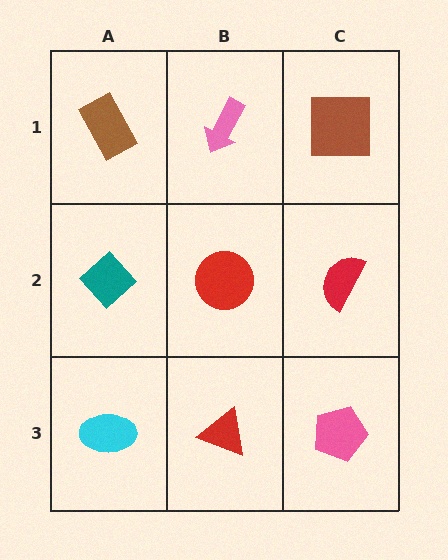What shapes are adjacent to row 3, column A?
A teal diamond (row 2, column A), a red triangle (row 3, column B).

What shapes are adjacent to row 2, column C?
A brown square (row 1, column C), a pink pentagon (row 3, column C), a red circle (row 2, column B).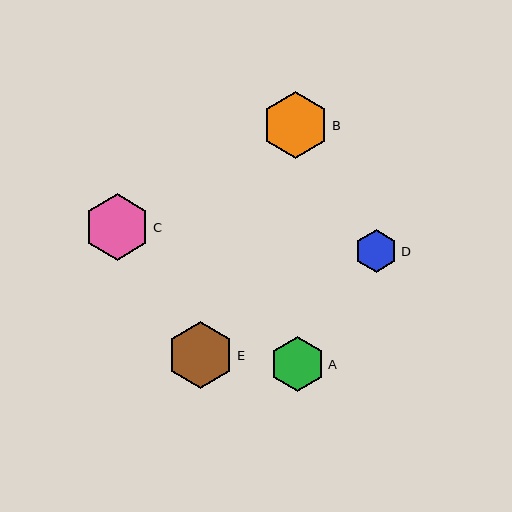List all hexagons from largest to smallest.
From largest to smallest: B, E, C, A, D.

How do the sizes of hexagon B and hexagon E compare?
Hexagon B and hexagon E are approximately the same size.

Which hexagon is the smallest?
Hexagon D is the smallest with a size of approximately 43 pixels.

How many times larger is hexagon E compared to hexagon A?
Hexagon E is approximately 1.2 times the size of hexagon A.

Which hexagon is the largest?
Hexagon B is the largest with a size of approximately 67 pixels.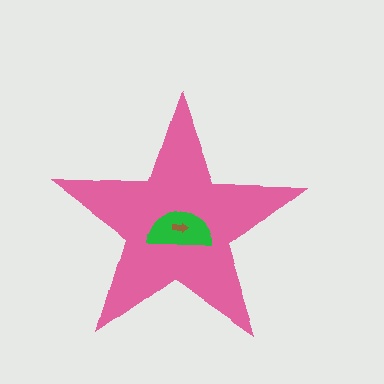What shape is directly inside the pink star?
The green semicircle.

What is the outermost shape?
The pink star.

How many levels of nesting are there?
3.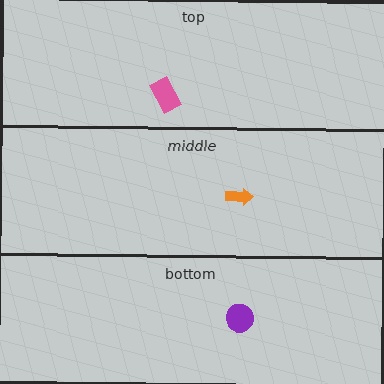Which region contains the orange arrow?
The middle region.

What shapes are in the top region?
The pink rectangle.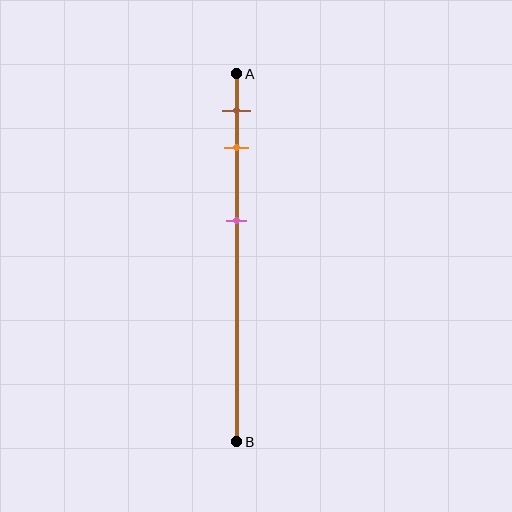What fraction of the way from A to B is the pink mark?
The pink mark is approximately 40% (0.4) of the way from A to B.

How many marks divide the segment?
There are 3 marks dividing the segment.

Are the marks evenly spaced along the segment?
No, the marks are not evenly spaced.